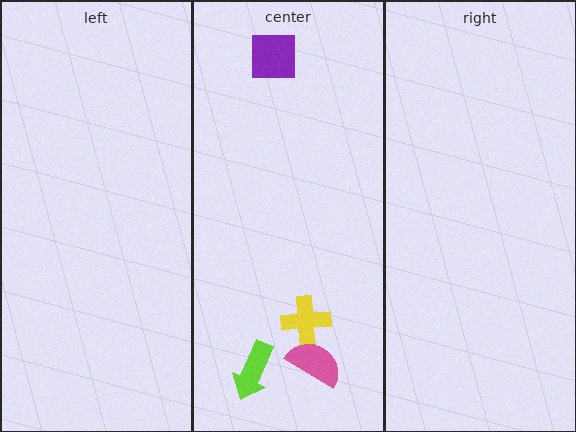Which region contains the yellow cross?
The center region.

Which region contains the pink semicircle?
The center region.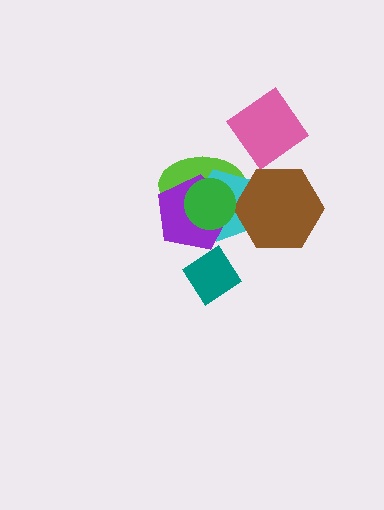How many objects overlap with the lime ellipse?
3 objects overlap with the lime ellipse.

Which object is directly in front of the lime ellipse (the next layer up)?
The cyan pentagon is directly in front of the lime ellipse.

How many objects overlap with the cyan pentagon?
4 objects overlap with the cyan pentagon.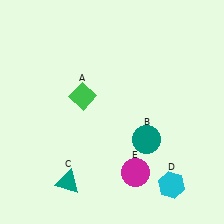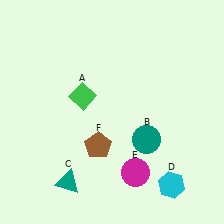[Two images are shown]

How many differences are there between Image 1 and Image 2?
There is 1 difference between the two images.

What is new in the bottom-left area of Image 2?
A brown pentagon (F) was added in the bottom-left area of Image 2.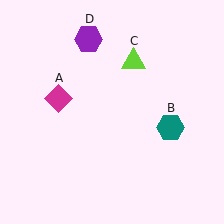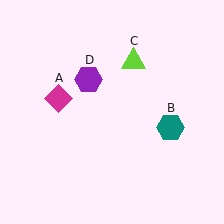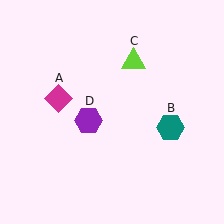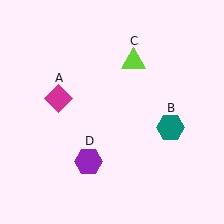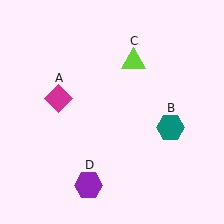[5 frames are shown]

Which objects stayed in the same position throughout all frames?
Magenta diamond (object A) and teal hexagon (object B) and lime triangle (object C) remained stationary.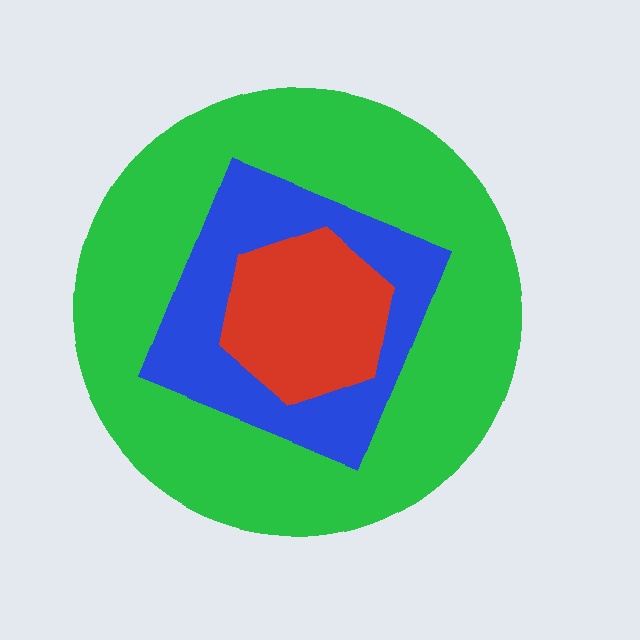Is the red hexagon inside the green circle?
Yes.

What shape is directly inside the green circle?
The blue diamond.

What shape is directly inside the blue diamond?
The red hexagon.